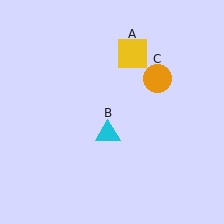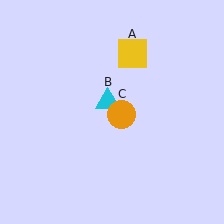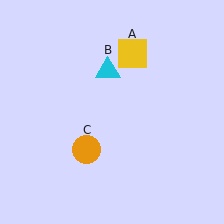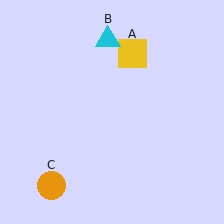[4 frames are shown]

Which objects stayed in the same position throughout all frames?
Yellow square (object A) remained stationary.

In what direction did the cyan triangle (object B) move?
The cyan triangle (object B) moved up.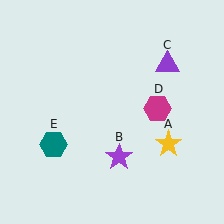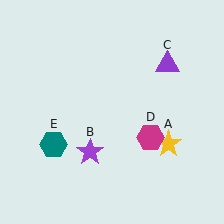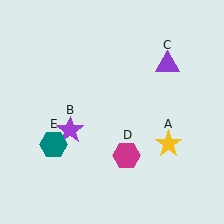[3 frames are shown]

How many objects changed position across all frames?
2 objects changed position: purple star (object B), magenta hexagon (object D).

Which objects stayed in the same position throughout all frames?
Yellow star (object A) and purple triangle (object C) and teal hexagon (object E) remained stationary.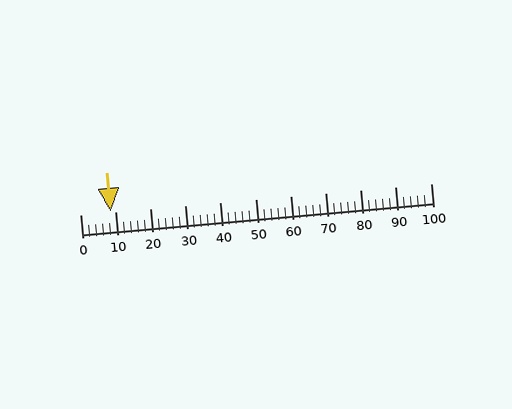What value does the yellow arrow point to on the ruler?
The yellow arrow points to approximately 9.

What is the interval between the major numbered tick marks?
The major tick marks are spaced 10 units apart.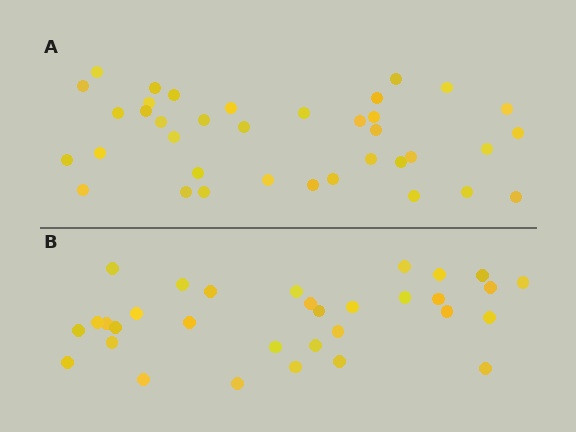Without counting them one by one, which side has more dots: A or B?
Region A (the top region) has more dots.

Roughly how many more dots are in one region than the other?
Region A has about 5 more dots than region B.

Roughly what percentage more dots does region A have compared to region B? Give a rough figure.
About 15% more.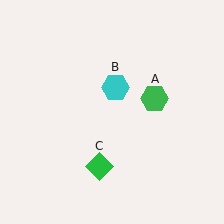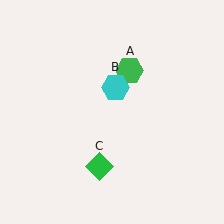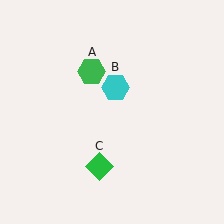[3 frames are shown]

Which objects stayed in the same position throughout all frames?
Cyan hexagon (object B) and green diamond (object C) remained stationary.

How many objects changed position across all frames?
1 object changed position: green hexagon (object A).